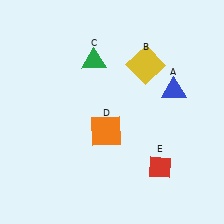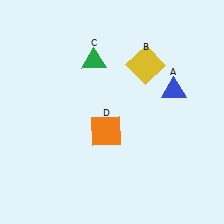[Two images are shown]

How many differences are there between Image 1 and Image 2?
There is 1 difference between the two images.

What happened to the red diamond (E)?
The red diamond (E) was removed in Image 2. It was in the bottom-right area of Image 1.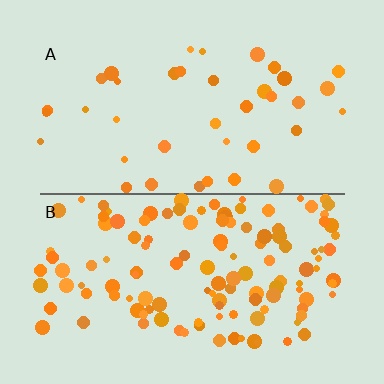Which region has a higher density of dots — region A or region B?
B (the bottom).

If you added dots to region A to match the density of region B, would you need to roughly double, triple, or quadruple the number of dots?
Approximately triple.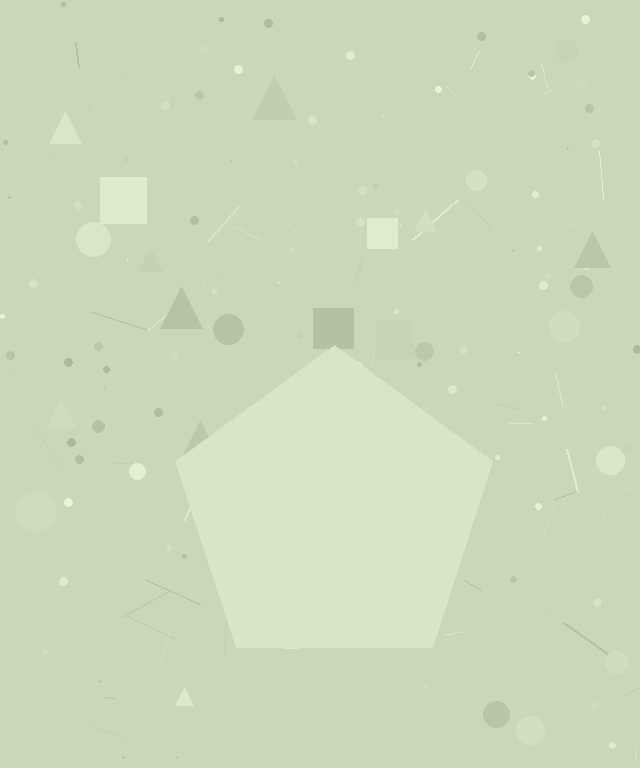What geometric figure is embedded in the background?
A pentagon is embedded in the background.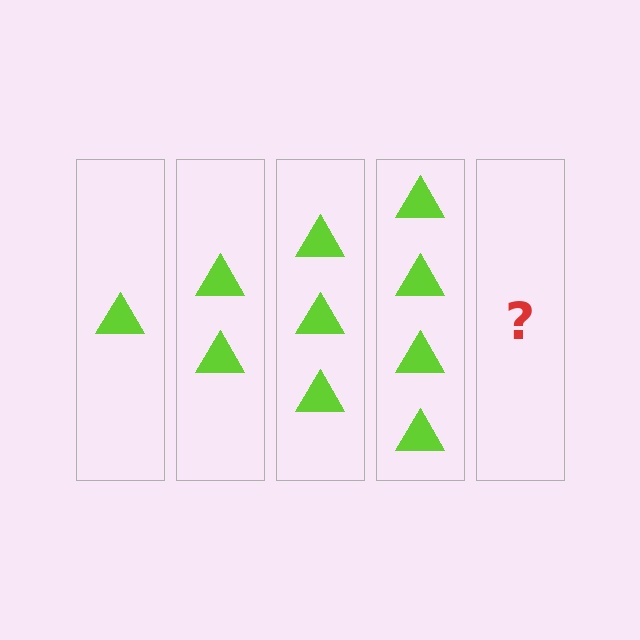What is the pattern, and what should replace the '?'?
The pattern is that each step adds one more triangle. The '?' should be 5 triangles.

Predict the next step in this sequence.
The next step is 5 triangles.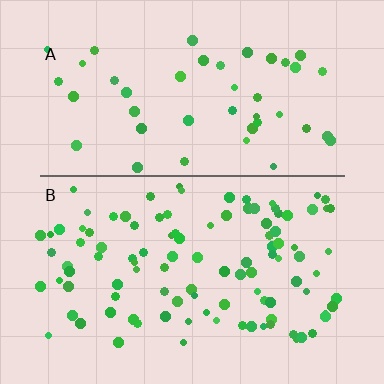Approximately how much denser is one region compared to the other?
Approximately 2.3× — region B over region A.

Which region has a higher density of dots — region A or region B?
B (the bottom).